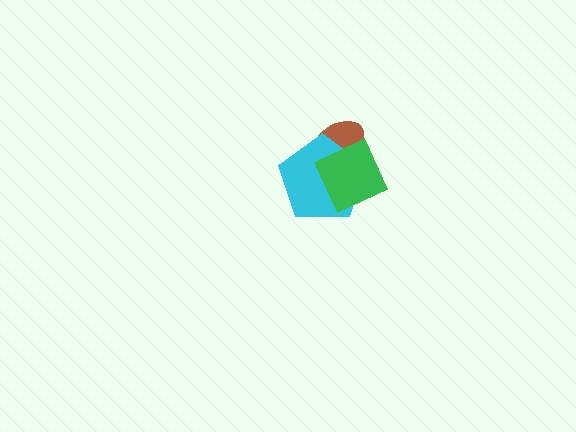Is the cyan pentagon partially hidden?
Yes, it is partially covered by another shape.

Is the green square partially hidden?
No, no other shape covers it.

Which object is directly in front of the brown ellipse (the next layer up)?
The cyan pentagon is directly in front of the brown ellipse.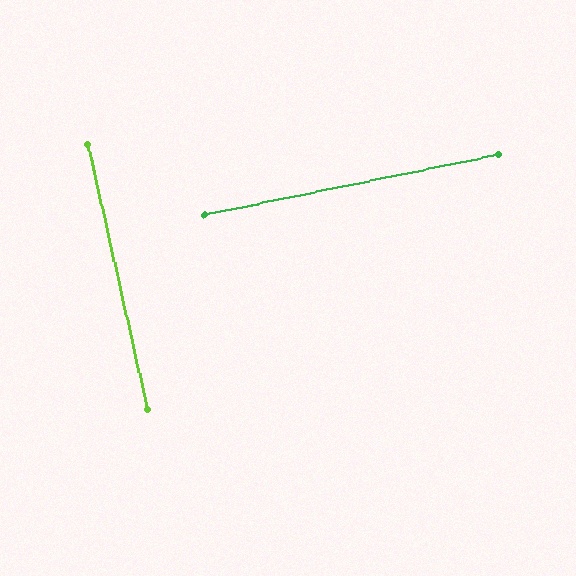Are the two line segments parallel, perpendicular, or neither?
Perpendicular — they meet at approximately 89°.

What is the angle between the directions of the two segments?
Approximately 89 degrees.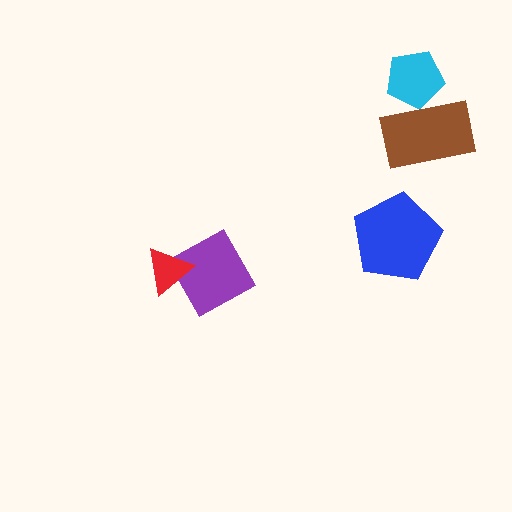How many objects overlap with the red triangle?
1 object overlaps with the red triangle.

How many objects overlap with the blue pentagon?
0 objects overlap with the blue pentagon.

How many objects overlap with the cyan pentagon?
1 object overlaps with the cyan pentagon.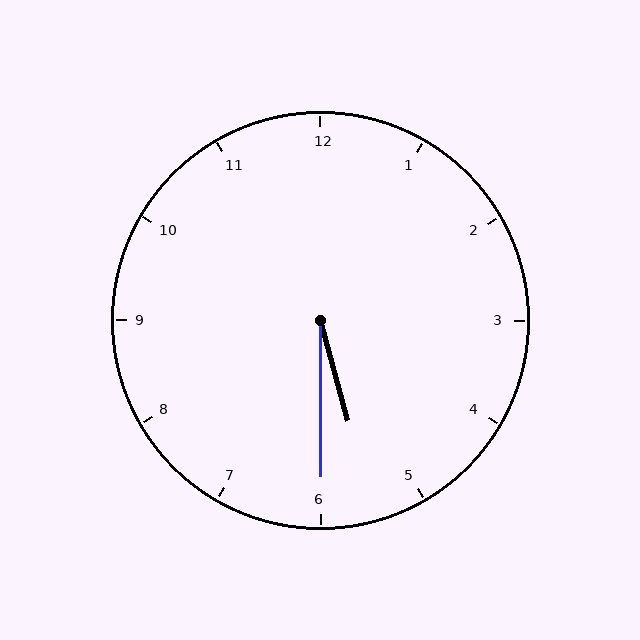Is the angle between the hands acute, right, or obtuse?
It is acute.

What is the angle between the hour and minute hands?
Approximately 15 degrees.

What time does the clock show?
5:30.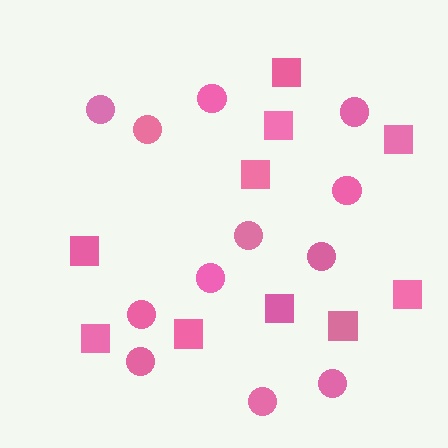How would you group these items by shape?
There are 2 groups: one group of squares (10) and one group of circles (12).